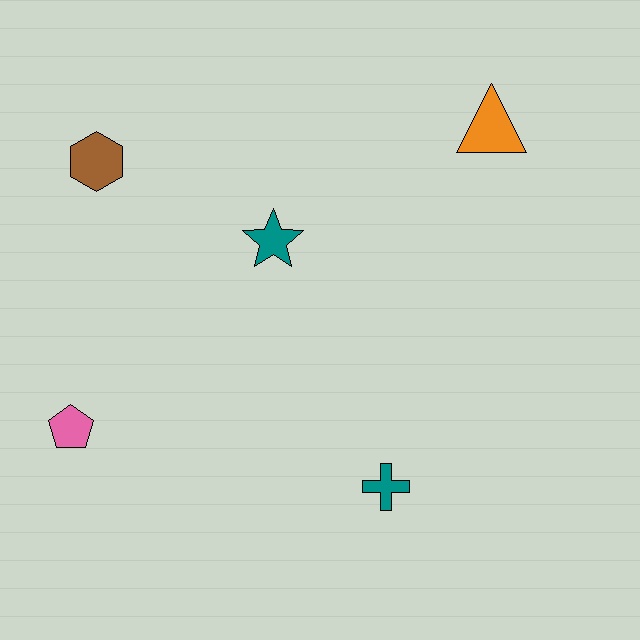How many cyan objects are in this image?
There are no cyan objects.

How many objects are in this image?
There are 5 objects.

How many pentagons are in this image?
There is 1 pentagon.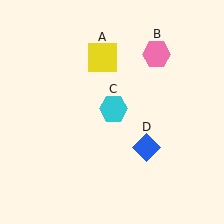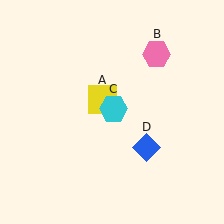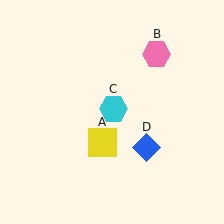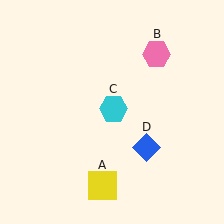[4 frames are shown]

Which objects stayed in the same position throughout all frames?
Pink hexagon (object B) and cyan hexagon (object C) and blue diamond (object D) remained stationary.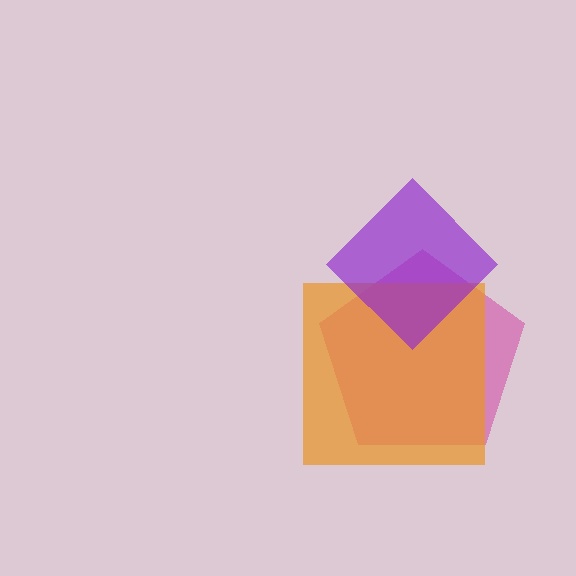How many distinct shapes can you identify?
There are 3 distinct shapes: a magenta pentagon, an orange square, a purple diamond.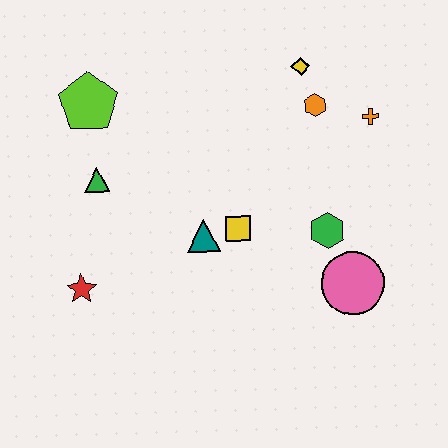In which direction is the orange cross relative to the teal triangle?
The orange cross is to the right of the teal triangle.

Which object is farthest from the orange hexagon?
The red star is farthest from the orange hexagon.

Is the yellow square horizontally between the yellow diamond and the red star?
Yes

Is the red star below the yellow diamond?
Yes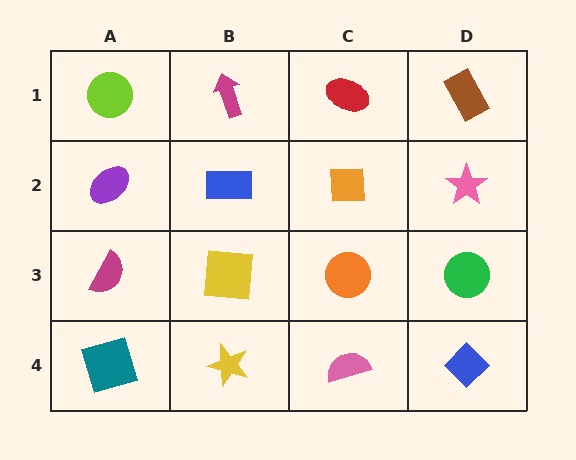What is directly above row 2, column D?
A brown rectangle.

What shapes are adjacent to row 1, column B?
A blue rectangle (row 2, column B), a lime circle (row 1, column A), a red ellipse (row 1, column C).